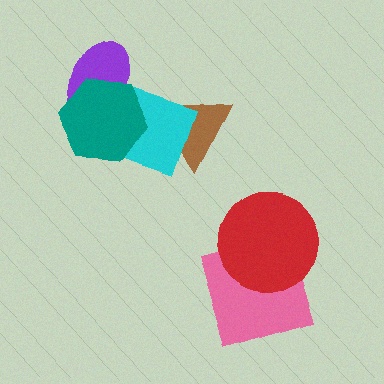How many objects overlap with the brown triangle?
1 object overlaps with the brown triangle.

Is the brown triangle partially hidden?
Yes, it is partially covered by another shape.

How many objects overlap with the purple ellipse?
2 objects overlap with the purple ellipse.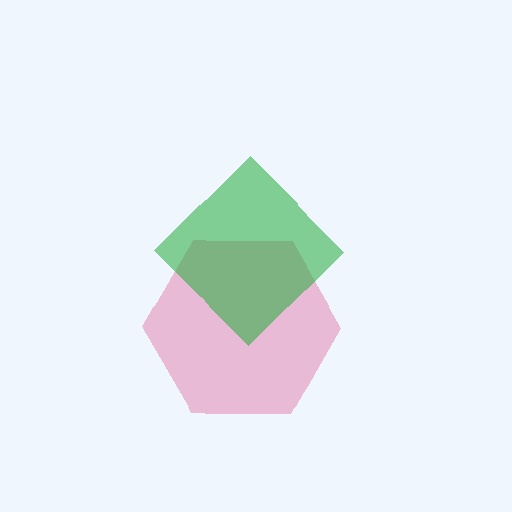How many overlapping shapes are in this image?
There are 2 overlapping shapes in the image.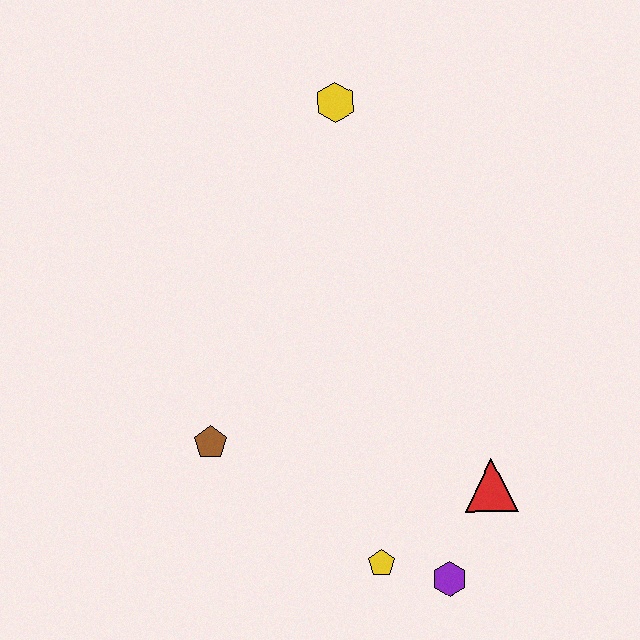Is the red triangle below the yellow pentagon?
No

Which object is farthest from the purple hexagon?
The yellow hexagon is farthest from the purple hexagon.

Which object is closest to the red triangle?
The purple hexagon is closest to the red triangle.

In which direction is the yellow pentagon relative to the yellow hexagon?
The yellow pentagon is below the yellow hexagon.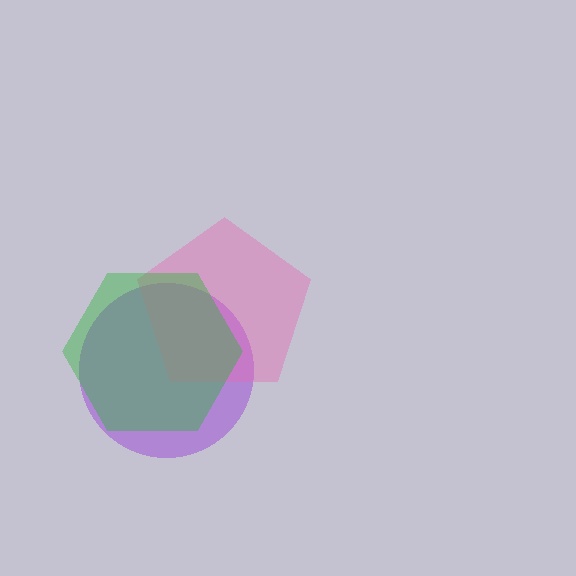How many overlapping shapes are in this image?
There are 3 overlapping shapes in the image.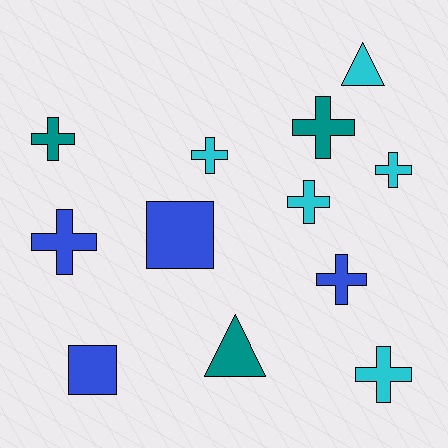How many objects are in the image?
There are 12 objects.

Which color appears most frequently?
Cyan, with 5 objects.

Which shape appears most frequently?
Cross, with 8 objects.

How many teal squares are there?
There are no teal squares.